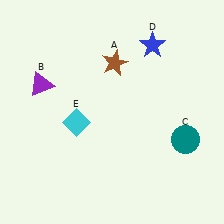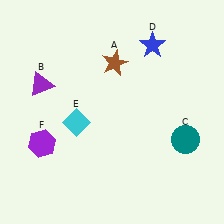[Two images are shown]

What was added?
A purple hexagon (F) was added in Image 2.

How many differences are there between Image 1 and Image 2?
There is 1 difference between the two images.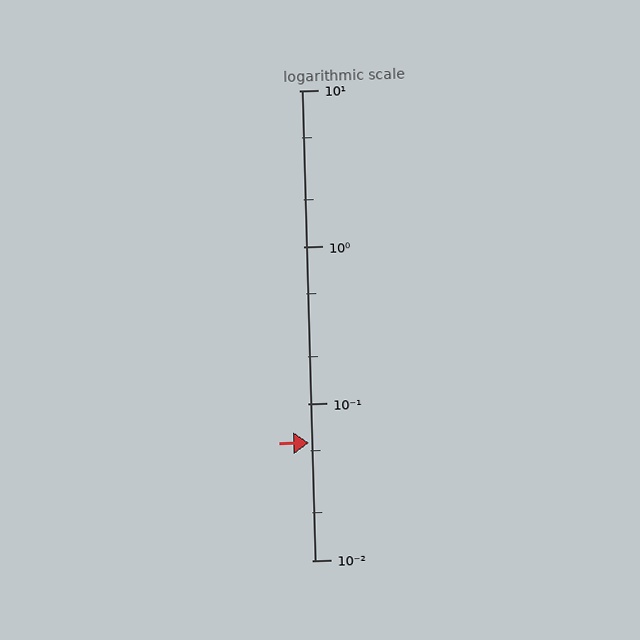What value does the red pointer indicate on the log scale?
The pointer indicates approximately 0.056.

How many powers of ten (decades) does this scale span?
The scale spans 3 decades, from 0.01 to 10.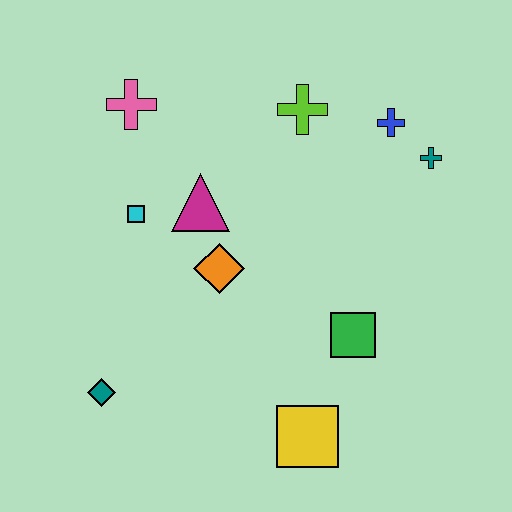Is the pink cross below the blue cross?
No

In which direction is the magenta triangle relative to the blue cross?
The magenta triangle is to the left of the blue cross.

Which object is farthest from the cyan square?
The teal cross is farthest from the cyan square.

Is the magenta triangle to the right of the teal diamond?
Yes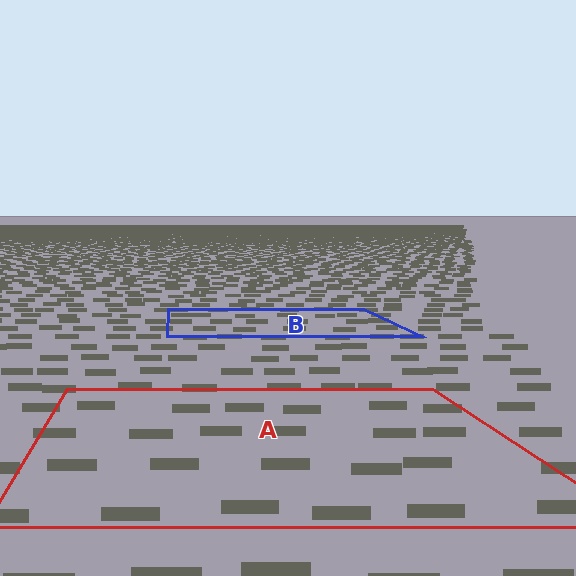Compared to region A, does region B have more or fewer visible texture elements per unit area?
Region B has more texture elements per unit area — they are packed more densely because it is farther away.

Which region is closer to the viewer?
Region A is closer. The texture elements there are larger and more spread out.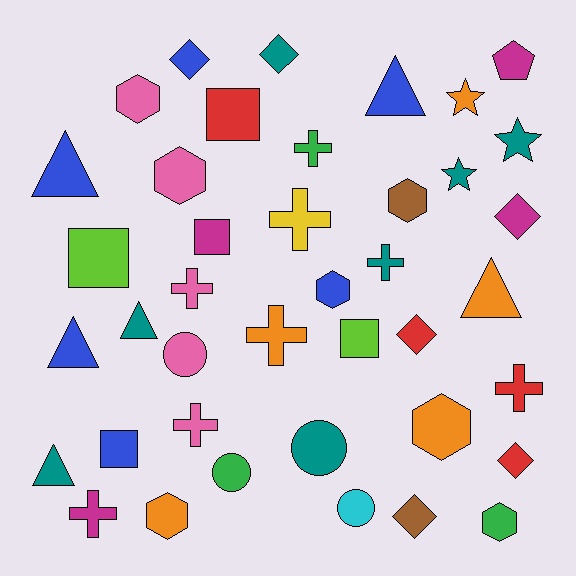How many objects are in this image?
There are 40 objects.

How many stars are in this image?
There are 3 stars.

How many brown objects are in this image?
There are 2 brown objects.